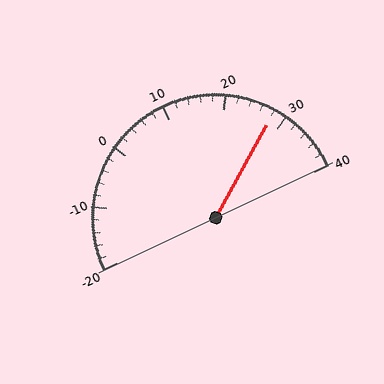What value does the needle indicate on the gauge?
The needle indicates approximately 28.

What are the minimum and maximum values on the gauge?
The gauge ranges from -20 to 40.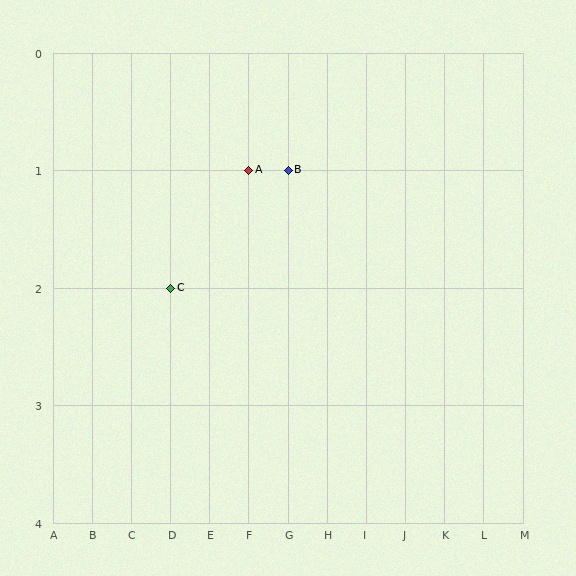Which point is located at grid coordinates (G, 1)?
Point B is at (G, 1).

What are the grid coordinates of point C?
Point C is at grid coordinates (D, 2).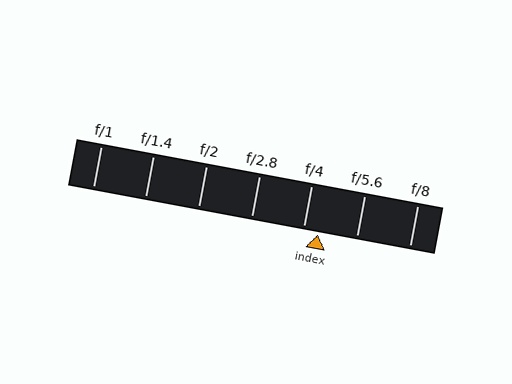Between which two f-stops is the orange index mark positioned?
The index mark is between f/4 and f/5.6.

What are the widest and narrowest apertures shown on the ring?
The widest aperture shown is f/1 and the narrowest is f/8.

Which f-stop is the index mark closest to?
The index mark is closest to f/4.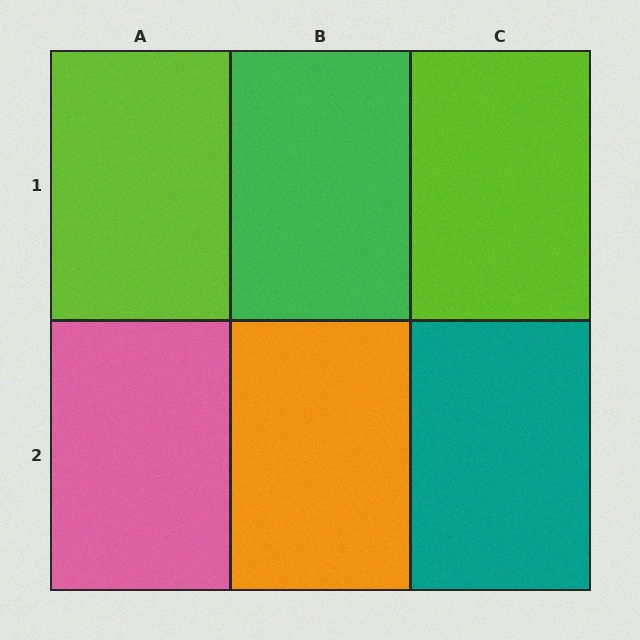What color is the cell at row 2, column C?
Teal.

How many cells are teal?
1 cell is teal.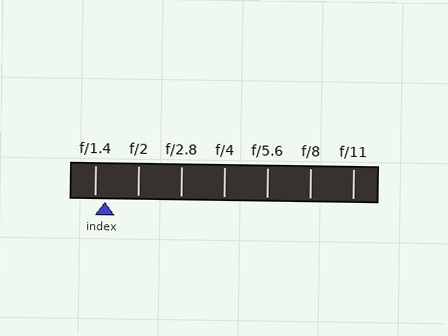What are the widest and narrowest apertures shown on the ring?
The widest aperture shown is f/1.4 and the narrowest is f/11.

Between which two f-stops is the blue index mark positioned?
The index mark is between f/1.4 and f/2.